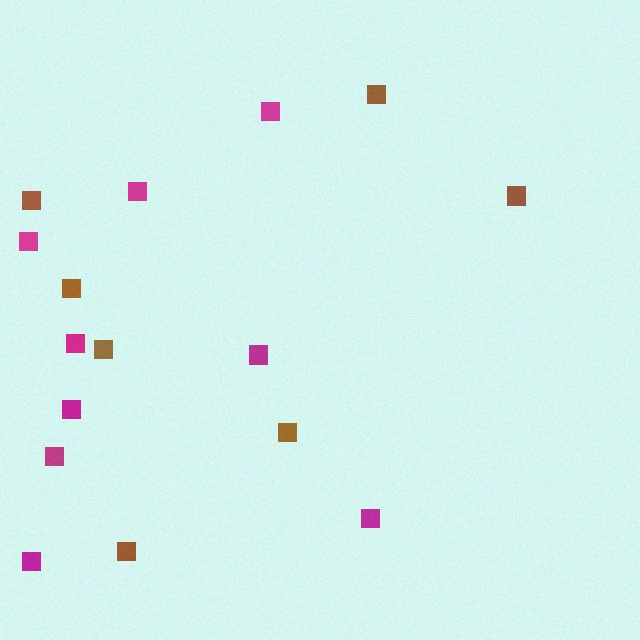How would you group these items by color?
There are 2 groups: one group of magenta squares (9) and one group of brown squares (7).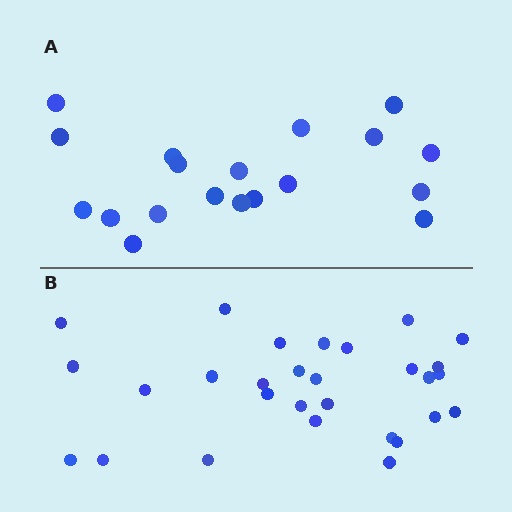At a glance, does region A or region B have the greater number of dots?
Region B (the bottom region) has more dots.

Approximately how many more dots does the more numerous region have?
Region B has roughly 10 or so more dots than region A.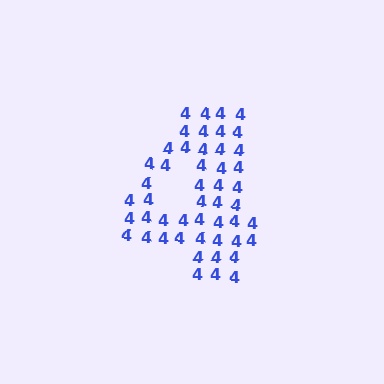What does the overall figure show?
The overall figure shows the digit 4.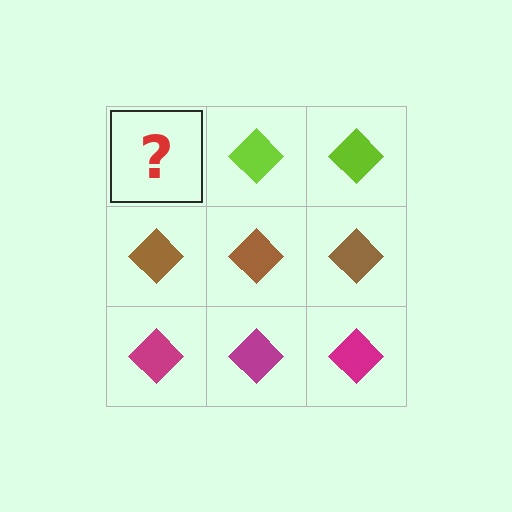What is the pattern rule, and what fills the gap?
The rule is that each row has a consistent color. The gap should be filled with a lime diamond.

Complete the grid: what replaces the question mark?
The question mark should be replaced with a lime diamond.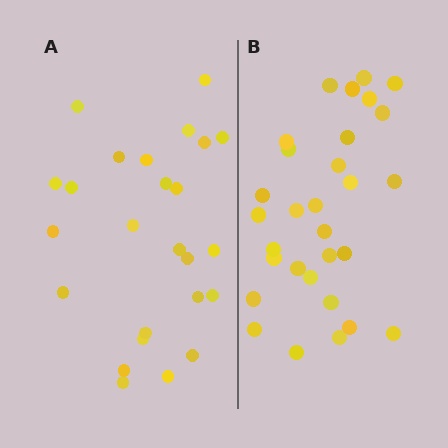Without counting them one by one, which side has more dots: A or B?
Region B (the right region) has more dots.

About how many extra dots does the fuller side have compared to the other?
Region B has about 5 more dots than region A.